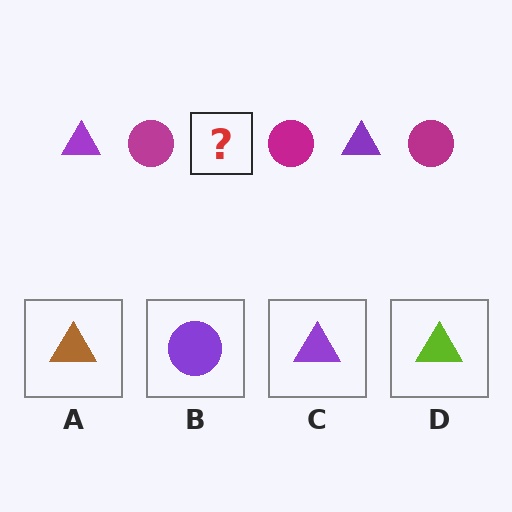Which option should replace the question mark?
Option C.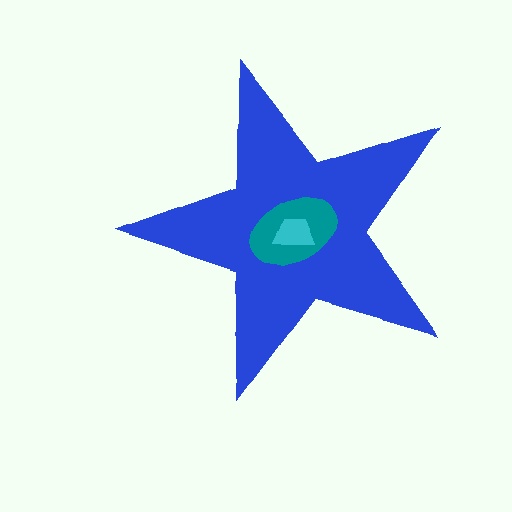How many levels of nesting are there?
3.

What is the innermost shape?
The cyan trapezoid.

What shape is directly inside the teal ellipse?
The cyan trapezoid.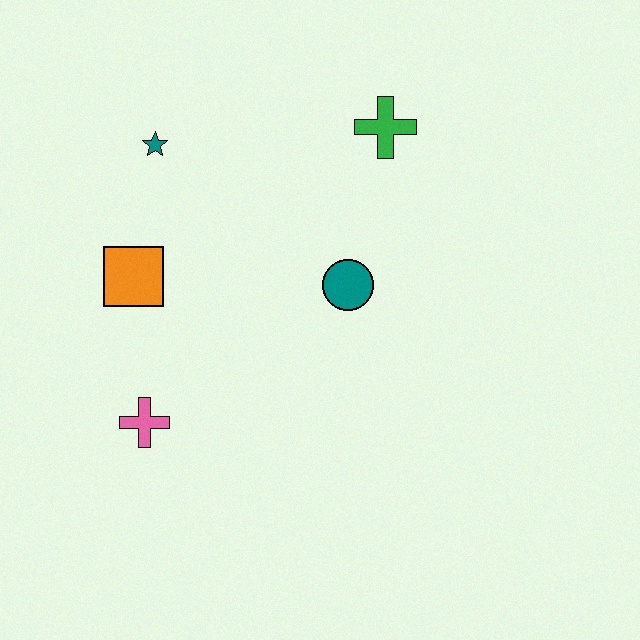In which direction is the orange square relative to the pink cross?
The orange square is above the pink cross.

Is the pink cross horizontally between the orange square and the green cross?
Yes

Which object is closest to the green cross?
The teal circle is closest to the green cross.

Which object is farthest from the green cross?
The pink cross is farthest from the green cross.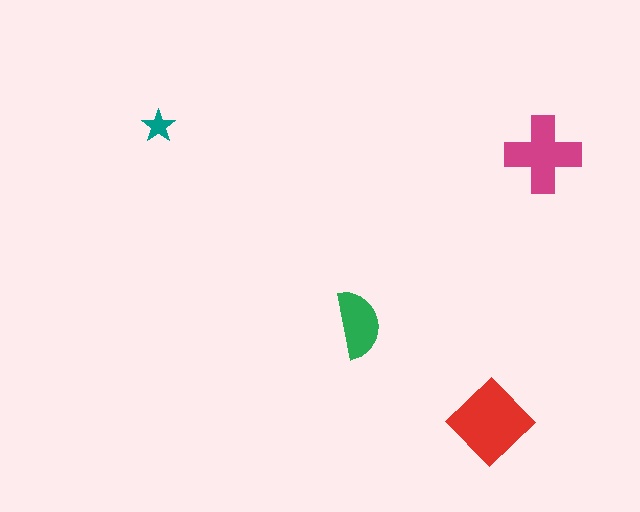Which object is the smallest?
The teal star.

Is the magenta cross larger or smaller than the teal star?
Larger.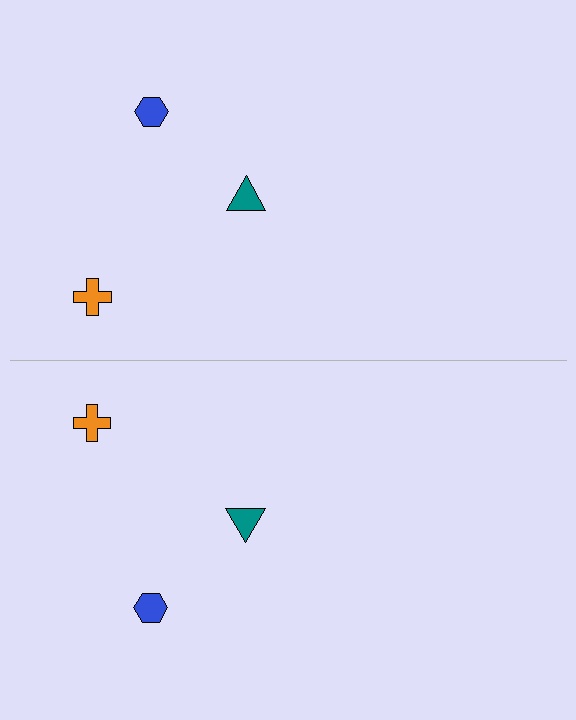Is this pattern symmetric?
Yes, this pattern has bilateral (reflection) symmetry.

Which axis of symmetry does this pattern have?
The pattern has a horizontal axis of symmetry running through the center of the image.